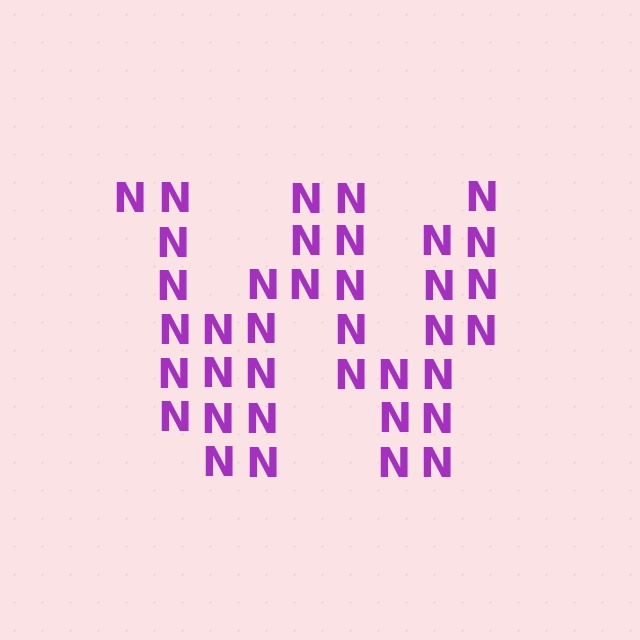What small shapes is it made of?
It is made of small letter N's.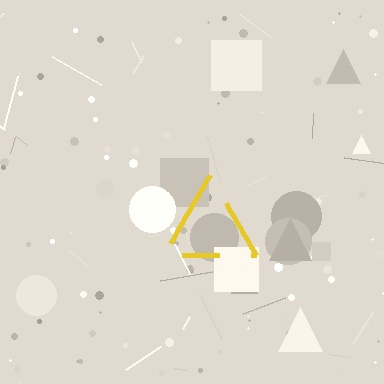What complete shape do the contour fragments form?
The contour fragments form a triangle.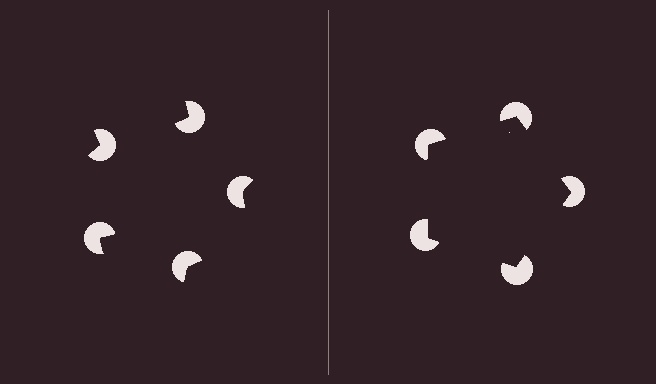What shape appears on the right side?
An illusory pentagon.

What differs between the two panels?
The pac-man discs are positioned identically on both sides; only the wedge orientations differ. On the right they align to a pentagon; on the left they are misaligned.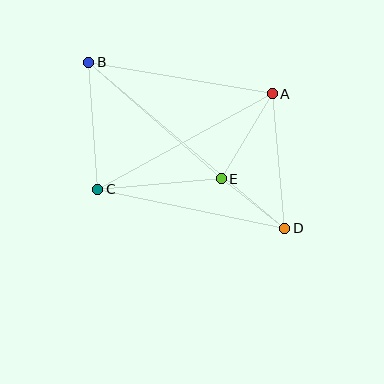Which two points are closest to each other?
Points D and E are closest to each other.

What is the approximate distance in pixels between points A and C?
The distance between A and C is approximately 199 pixels.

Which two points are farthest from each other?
Points B and D are farthest from each other.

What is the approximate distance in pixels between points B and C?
The distance between B and C is approximately 128 pixels.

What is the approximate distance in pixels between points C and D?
The distance between C and D is approximately 191 pixels.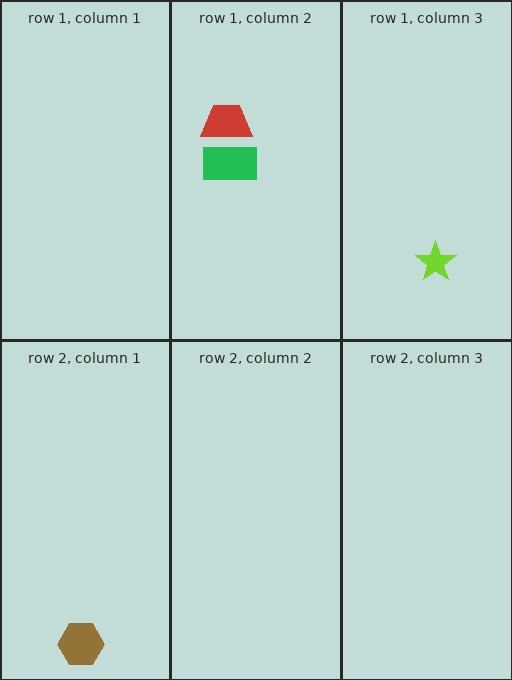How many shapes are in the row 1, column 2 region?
2.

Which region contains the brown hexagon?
The row 2, column 1 region.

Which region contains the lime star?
The row 1, column 3 region.